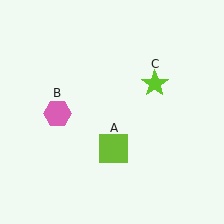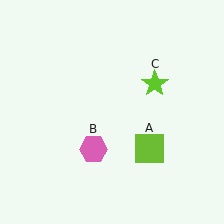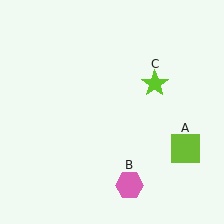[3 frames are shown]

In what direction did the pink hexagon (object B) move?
The pink hexagon (object B) moved down and to the right.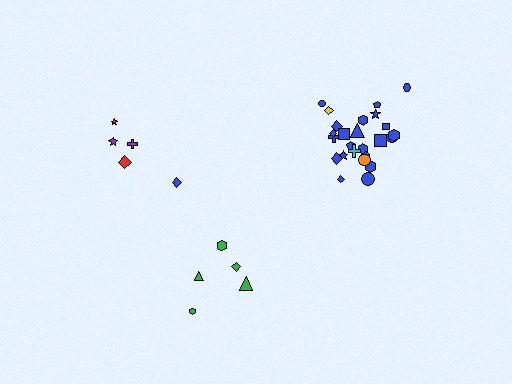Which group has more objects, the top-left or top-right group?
The top-right group.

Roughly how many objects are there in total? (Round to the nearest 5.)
Roughly 35 objects in total.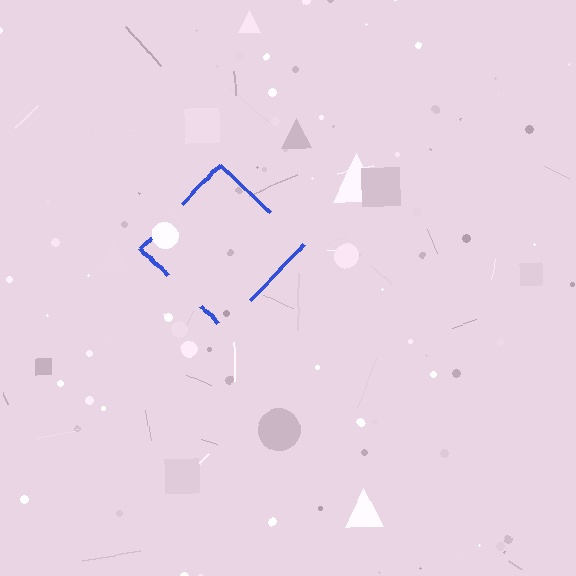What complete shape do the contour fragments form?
The contour fragments form a diamond.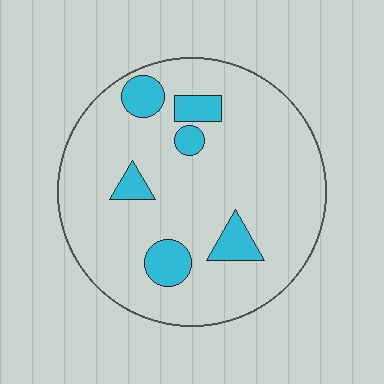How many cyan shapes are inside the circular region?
6.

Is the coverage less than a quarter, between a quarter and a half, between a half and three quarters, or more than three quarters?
Less than a quarter.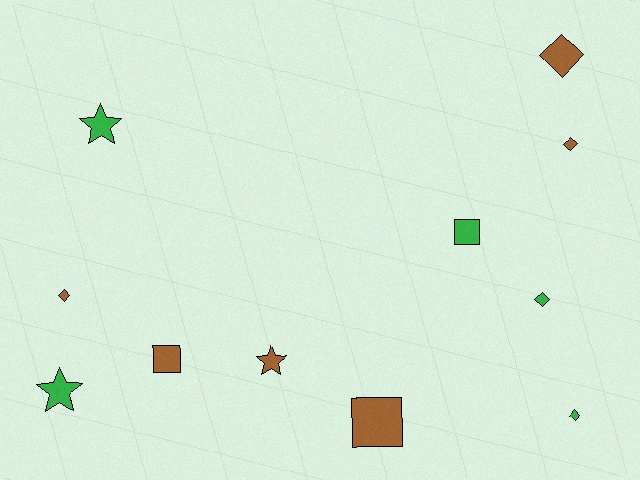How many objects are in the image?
There are 11 objects.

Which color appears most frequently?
Brown, with 6 objects.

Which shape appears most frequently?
Diamond, with 5 objects.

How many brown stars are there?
There is 1 brown star.